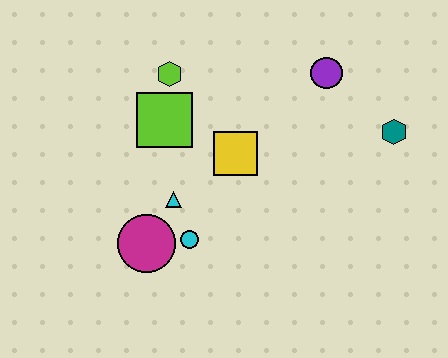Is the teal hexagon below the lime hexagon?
Yes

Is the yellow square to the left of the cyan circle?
No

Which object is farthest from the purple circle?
The magenta circle is farthest from the purple circle.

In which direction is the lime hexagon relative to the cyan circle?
The lime hexagon is above the cyan circle.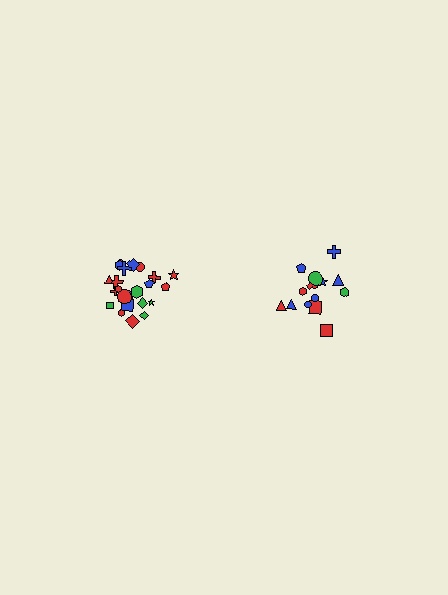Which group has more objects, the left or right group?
The left group.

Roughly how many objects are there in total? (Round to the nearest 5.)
Roughly 40 objects in total.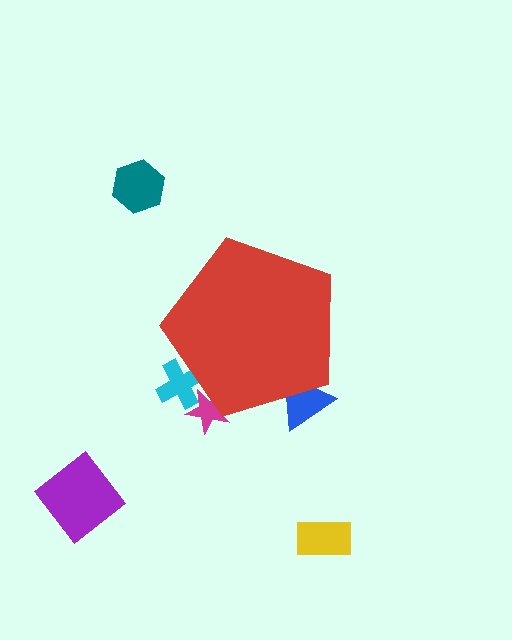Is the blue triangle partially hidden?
Yes, the blue triangle is partially hidden behind the red pentagon.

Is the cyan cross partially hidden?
Yes, the cyan cross is partially hidden behind the red pentagon.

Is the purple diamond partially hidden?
No, the purple diamond is fully visible.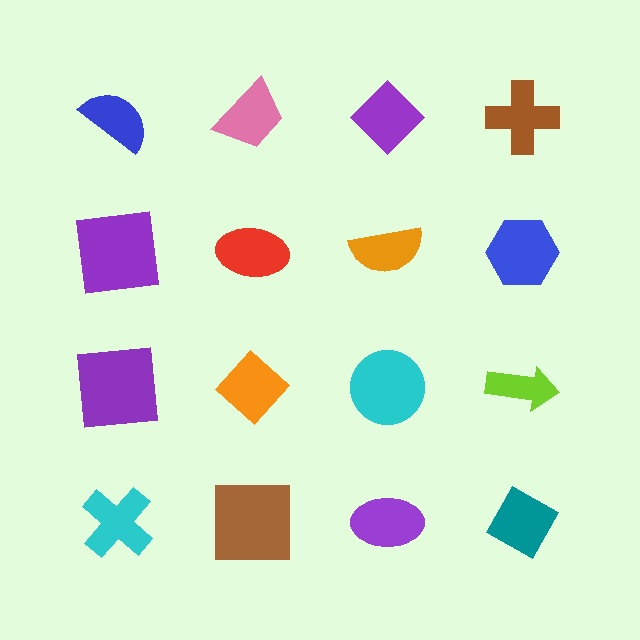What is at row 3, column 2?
An orange diamond.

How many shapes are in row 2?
4 shapes.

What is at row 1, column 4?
A brown cross.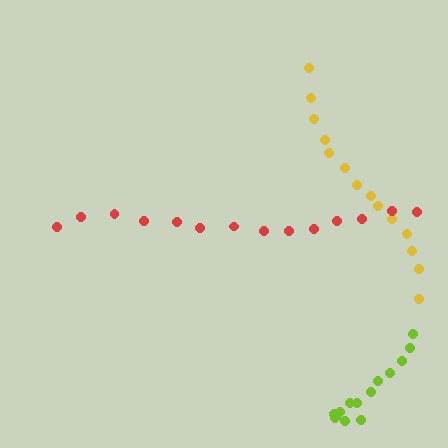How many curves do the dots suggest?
There are 3 distinct paths.